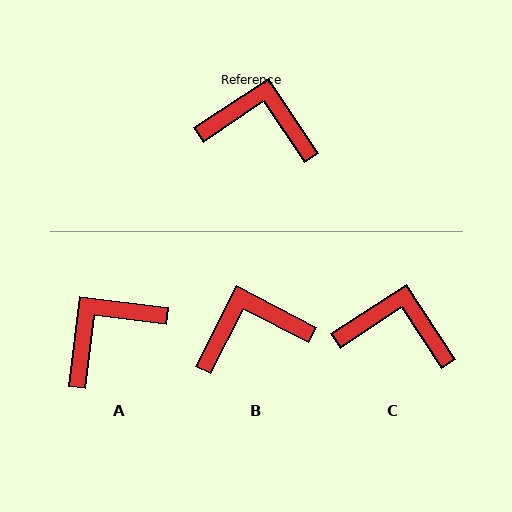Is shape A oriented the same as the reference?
No, it is off by about 50 degrees.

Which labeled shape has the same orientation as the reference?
C.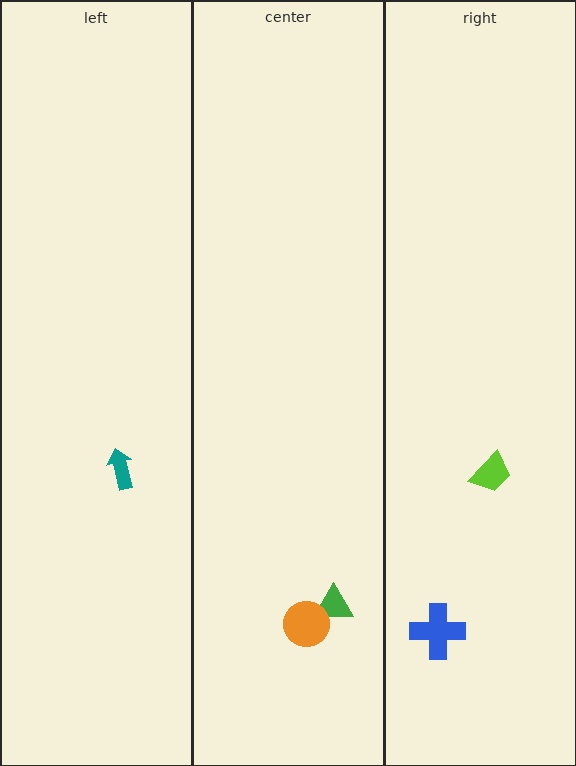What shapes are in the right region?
The lime trapezoid, the blue cross.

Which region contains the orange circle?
The center region.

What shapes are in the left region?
The teal arrow.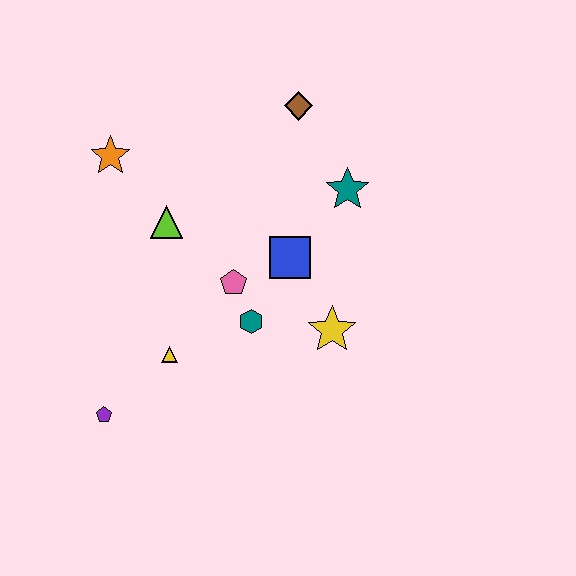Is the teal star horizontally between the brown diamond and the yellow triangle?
No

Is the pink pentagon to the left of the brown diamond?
Yes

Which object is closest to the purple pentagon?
The yellow triangle is closest to the purple pentagon.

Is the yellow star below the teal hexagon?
Yes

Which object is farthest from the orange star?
The yellow star is farthest from the orange star.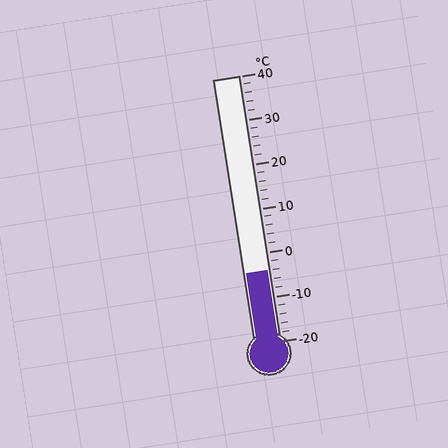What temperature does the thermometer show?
The thermometer shows approximately -4°C.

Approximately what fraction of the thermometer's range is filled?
The thermometer is filled to approximately 25% of its range.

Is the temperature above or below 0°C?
The temperature is below 0°C.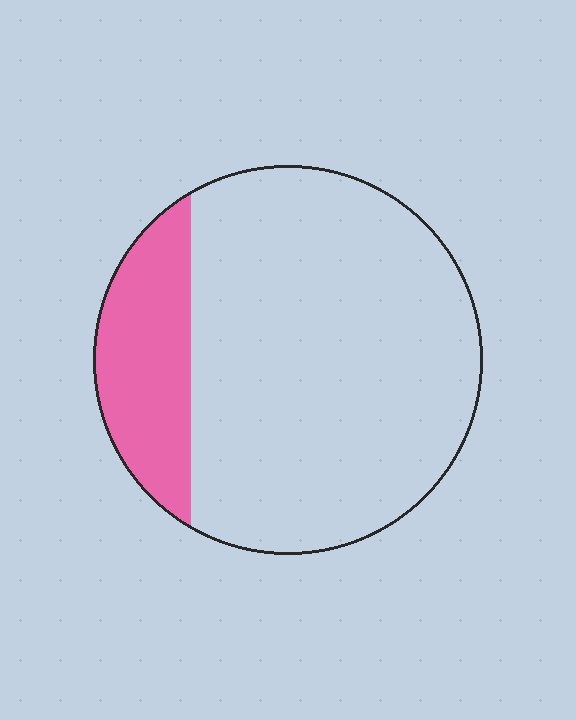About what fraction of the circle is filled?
About one fifth (1/5).